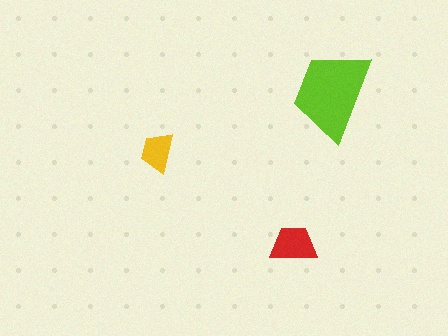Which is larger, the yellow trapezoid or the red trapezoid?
The red one.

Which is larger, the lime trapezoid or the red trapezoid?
The lime one.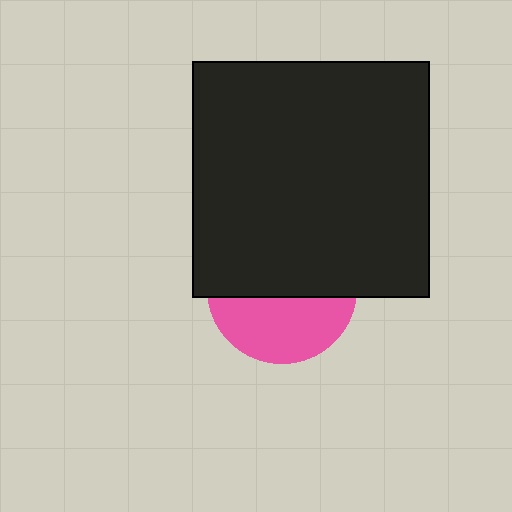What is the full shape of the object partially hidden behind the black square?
The partially hidden object is a pink circle.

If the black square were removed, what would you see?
You would see the complete pink circle.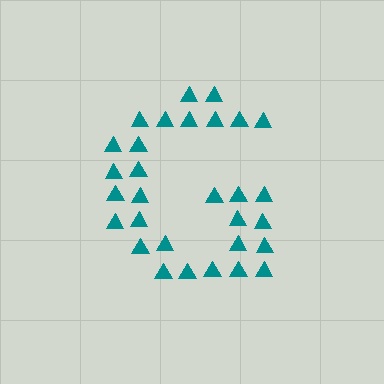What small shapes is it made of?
It is made of small triangles.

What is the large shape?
The large shape is the letter G.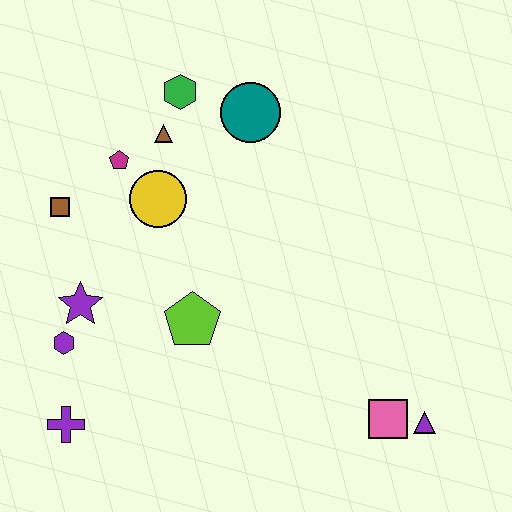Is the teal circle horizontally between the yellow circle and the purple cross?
No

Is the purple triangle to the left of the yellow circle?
No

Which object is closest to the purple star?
The purple hexagon is closest to the purple star.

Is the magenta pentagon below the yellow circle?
No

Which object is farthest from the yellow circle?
The purple triangle is farthest from the yellow circle.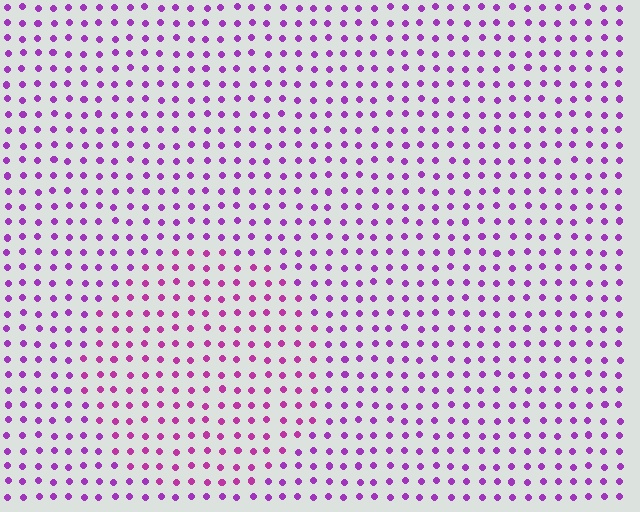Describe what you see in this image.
The image is filled with small purple elements in a uniform arrangement. A circle-shaped region is visible where the elements are tinted to a slightly different hue, forming a subtle color boundary.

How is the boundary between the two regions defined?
The boundary is defined purely by a slight shift in hue (about 24 degrees). Spacing, size, and orientation are identical on both sides.